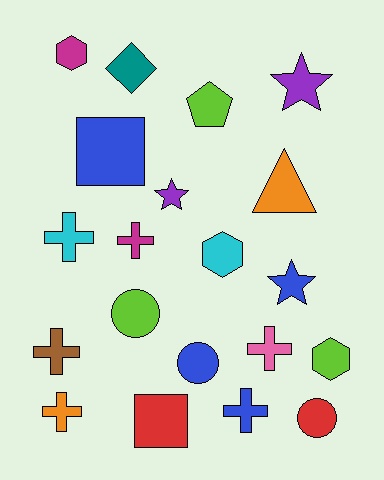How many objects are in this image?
There are 20 objects.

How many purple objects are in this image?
There are 2 purple objects.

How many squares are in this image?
There are 2 squares.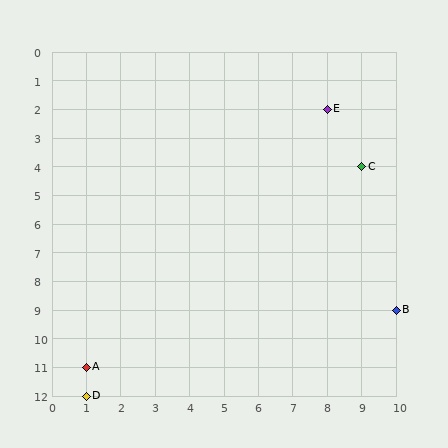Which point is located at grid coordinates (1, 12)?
Point D is at (1, 12).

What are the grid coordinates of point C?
Point C is at grid coordinates (9, 4).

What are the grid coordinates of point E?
Point E is at grid coordinates (8, 2).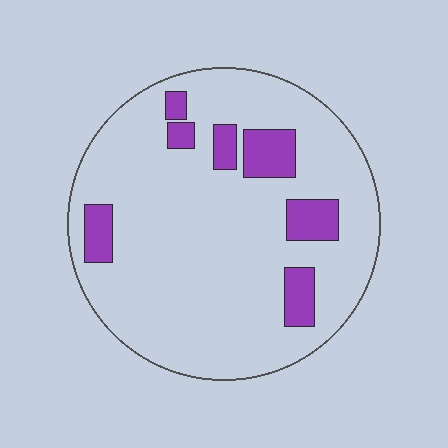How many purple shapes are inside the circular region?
7.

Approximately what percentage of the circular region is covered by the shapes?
Approximately 15%.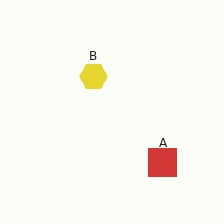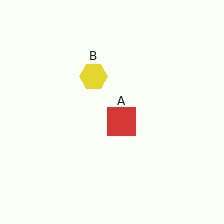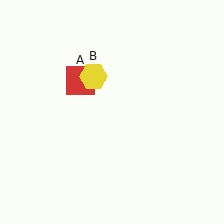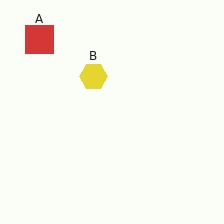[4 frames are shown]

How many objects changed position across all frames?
1 object changed position: red square (object A).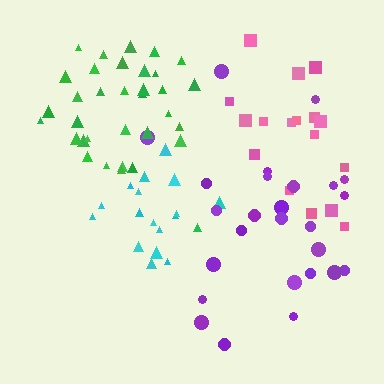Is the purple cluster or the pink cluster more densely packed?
Purple.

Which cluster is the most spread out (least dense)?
Pink.